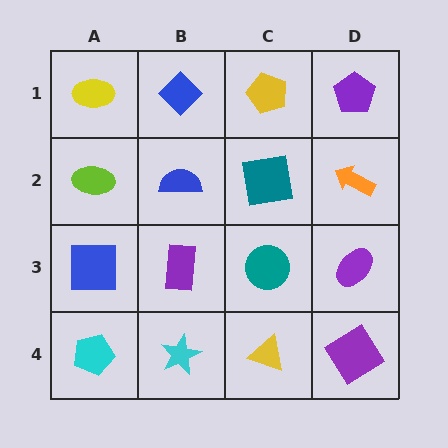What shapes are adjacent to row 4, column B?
A purple rectangle (row 3, column B), a cyan pentagon (row 4, column A), a yellow triangle (row 4, column C).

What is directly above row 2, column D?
A purple pentagon.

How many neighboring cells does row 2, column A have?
3.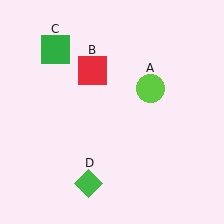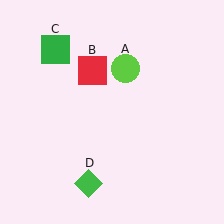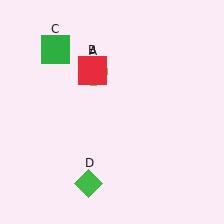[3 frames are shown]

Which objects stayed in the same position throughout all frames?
Red square (object B) and green square (object C) and green diamond (object D) remained stationary.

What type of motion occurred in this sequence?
The lime circle (object A) rotated counterclockwise around the center of the scene.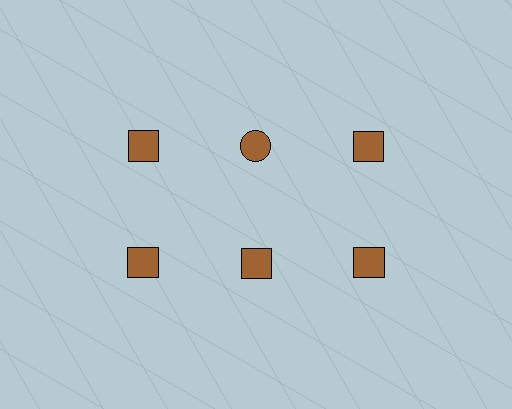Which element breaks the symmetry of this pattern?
The brown circle in the top row, second from left column breaks the symmetry. All other shapes are brown squares.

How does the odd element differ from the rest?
It has a different shape: circle instead of square.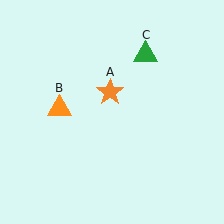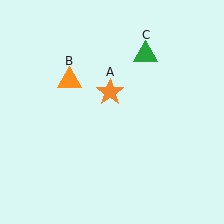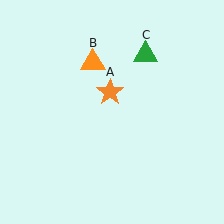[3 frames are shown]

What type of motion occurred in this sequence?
The orange triangle (object B) rotated clockwise around the center of the scene.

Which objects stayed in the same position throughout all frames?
Orange star (object A) and green triangle (object C) remained stationary.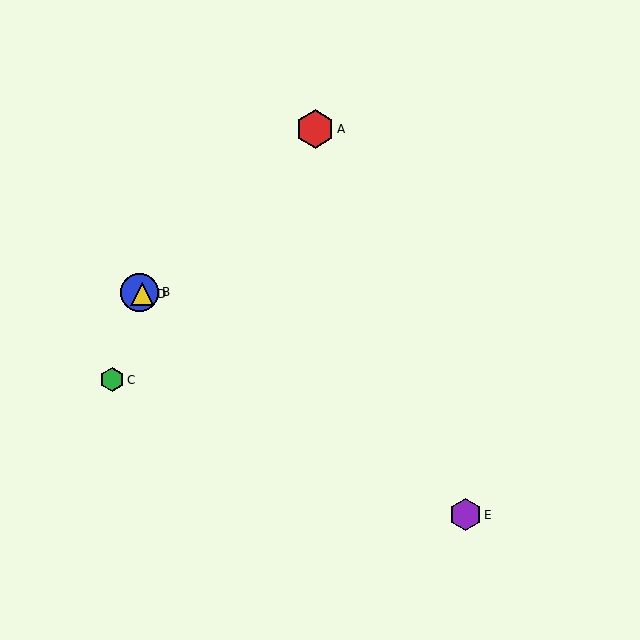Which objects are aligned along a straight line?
Objects B, D, E are aligned along a straight line.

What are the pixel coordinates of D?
Object D is at (142, 294).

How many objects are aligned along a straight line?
3 objects (B, D, E) are aligned along a straight line.